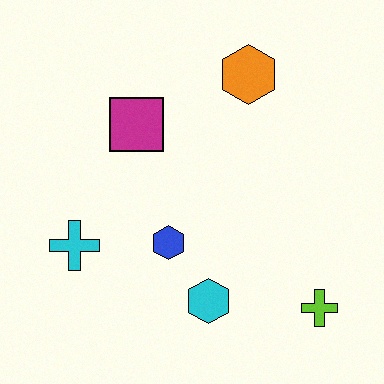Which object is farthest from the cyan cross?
The lime cross is farthest from the cyan cross.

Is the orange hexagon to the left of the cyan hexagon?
No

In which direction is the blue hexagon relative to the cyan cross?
The blue hexagon is to the right of the cyan cross.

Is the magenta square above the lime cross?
Yes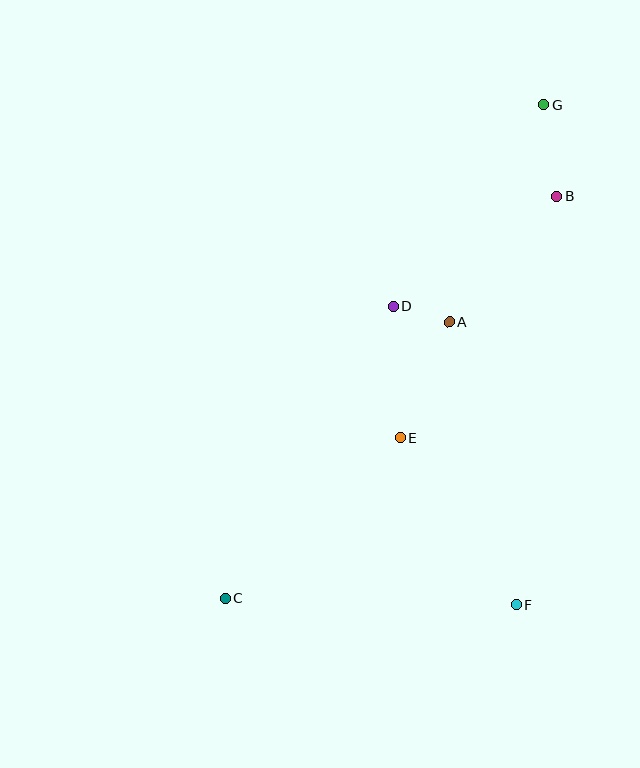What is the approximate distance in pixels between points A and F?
The distance between A and F is approximately 290 pixels.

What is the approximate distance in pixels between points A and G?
The distance between A and G is approximately 237 pixels.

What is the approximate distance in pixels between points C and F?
The distance between C and F is approximately 291 pixels.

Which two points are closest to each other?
Points A and D are closest to each other.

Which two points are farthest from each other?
Points C and G are farthest from each other.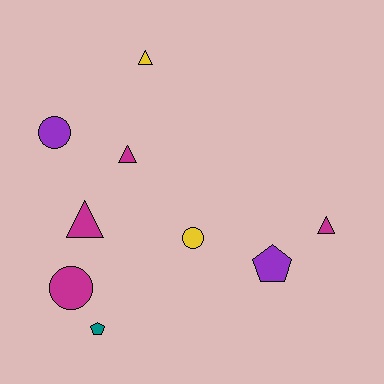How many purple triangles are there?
There are no purple triangles.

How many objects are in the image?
There are 9 objects.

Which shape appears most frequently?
Triangle, with 4 objects.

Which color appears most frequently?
Magenta, with 4 objects.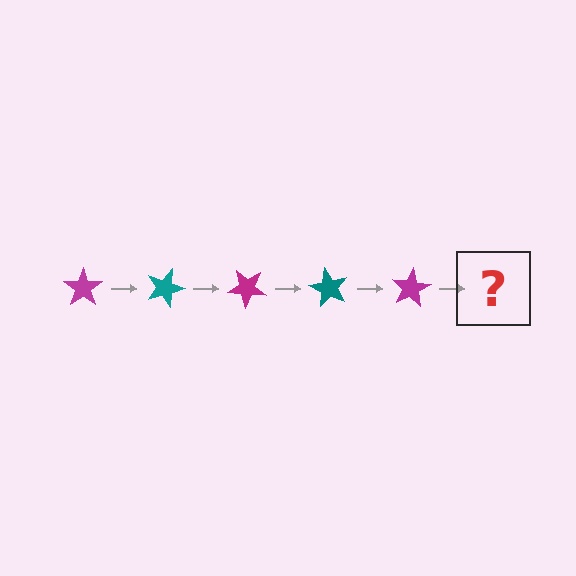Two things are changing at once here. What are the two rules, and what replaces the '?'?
The two rules are that it rotates 20 degrees each step and the color cycles through magenta and teal. The '?' should be a teal star, rotated 100 degrees from the start.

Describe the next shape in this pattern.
It should be a teal star, rotated 100 degrees from the start.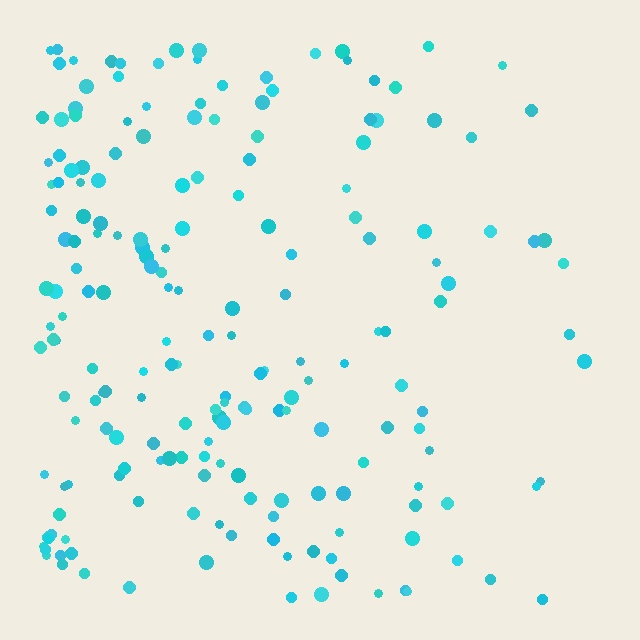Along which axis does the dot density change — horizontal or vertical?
Horizontal.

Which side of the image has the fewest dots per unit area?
The right.